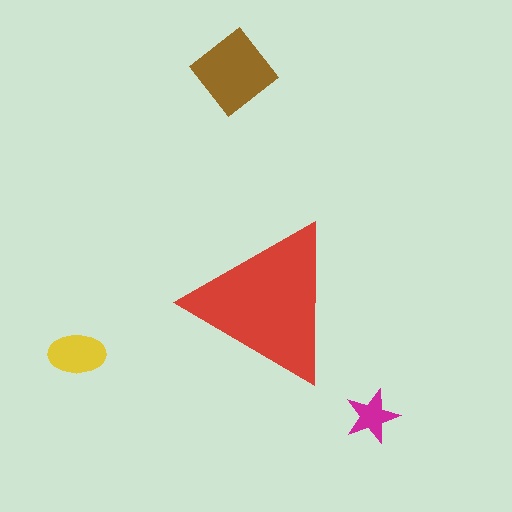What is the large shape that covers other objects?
A red triangle.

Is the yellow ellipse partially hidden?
No, the yellow ellipse is fully visible.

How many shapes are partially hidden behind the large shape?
0 shapes are partially hidden.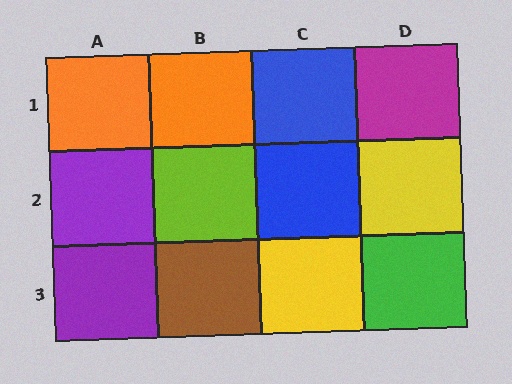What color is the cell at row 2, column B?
Lime.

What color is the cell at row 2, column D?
Yellow.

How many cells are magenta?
1 cell is magenta.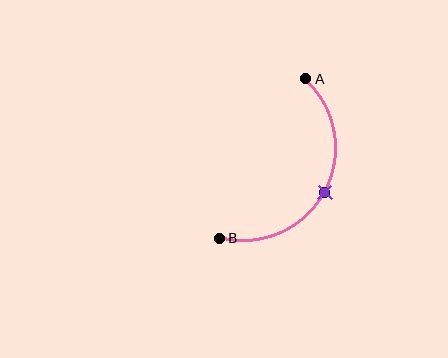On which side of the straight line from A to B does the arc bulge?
The arc bulges to the right of the straight line connecting A and B.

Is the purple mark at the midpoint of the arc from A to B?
Yes. The purple mark lies on the arc at equal arc-length from both A and B — it is the arc midpoint.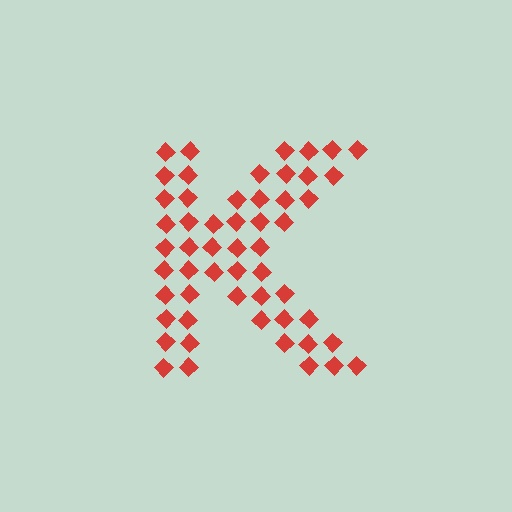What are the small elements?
The small elements are diamonds.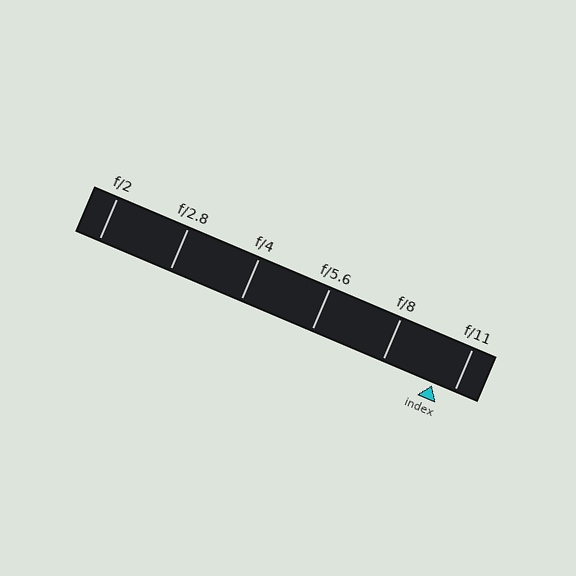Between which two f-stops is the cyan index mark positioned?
The index mark is between f/8 and f/11.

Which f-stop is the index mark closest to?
The index mark is closest to f/11.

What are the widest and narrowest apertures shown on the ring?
The widest aperture shown is f/2 and the narrowest is f/11.